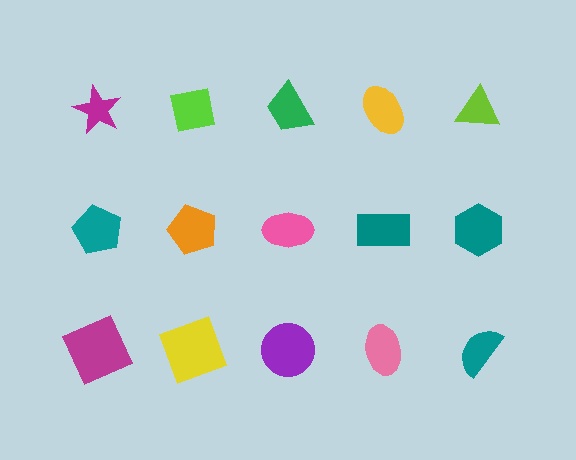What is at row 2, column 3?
A pink ellipse.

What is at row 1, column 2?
A lime square.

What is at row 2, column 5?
A teal hexagon.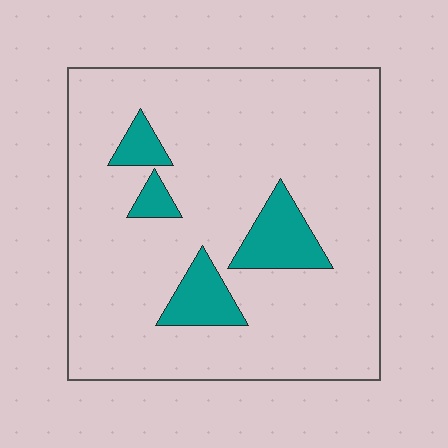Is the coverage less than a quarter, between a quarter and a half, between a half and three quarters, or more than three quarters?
Less than a quarter.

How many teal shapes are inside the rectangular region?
4.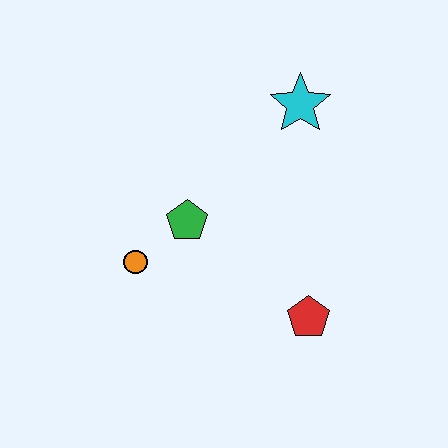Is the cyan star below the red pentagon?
No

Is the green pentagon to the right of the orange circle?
Yes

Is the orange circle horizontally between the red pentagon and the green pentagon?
No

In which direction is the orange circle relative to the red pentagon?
The orange circle is to the left of the red pentagon.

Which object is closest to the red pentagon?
The green pentagon is closest to the red pentagon.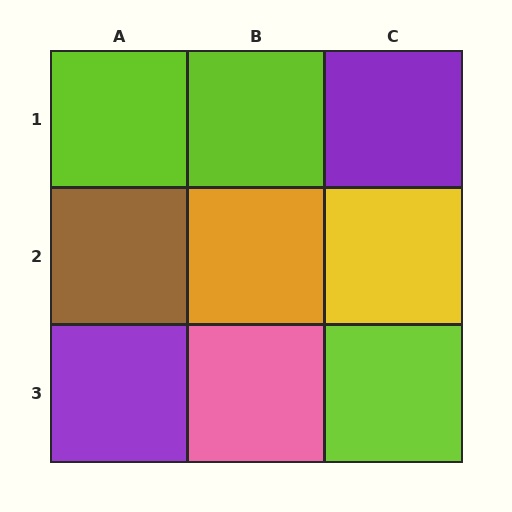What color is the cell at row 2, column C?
Yellow.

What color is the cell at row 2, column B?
Orange.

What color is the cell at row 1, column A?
Lime.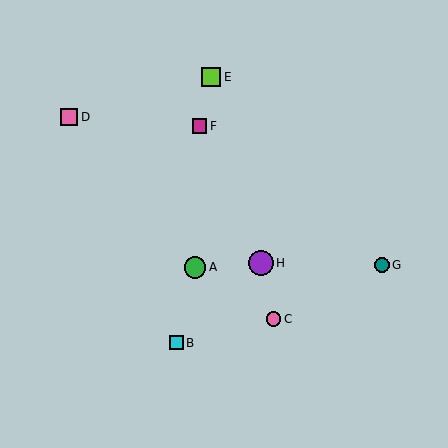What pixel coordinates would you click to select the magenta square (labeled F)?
Click at (200, 126) to select the magenta square F.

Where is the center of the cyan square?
The center of the cyan square is at (176, 343).